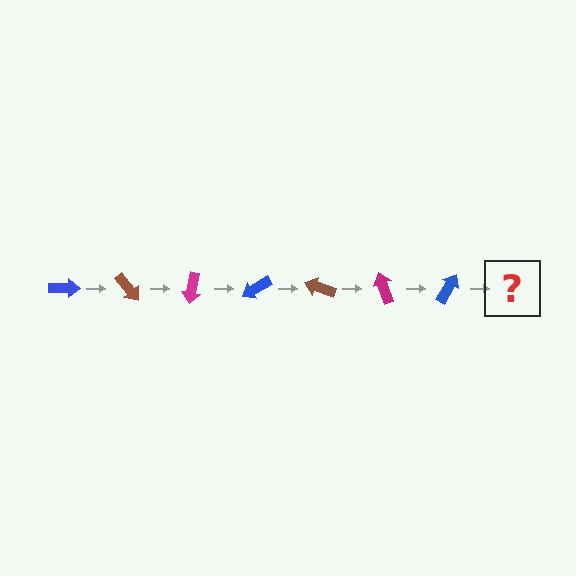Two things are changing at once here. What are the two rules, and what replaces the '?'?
The two rules are that it rotates 50 degrees each step and the color cycles through blue, brown, and magenta. The '?' should be a brown arrow, rotated 350 degrees from the start.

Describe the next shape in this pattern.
It should be a brown arrow, rotated 350 degrees from the start.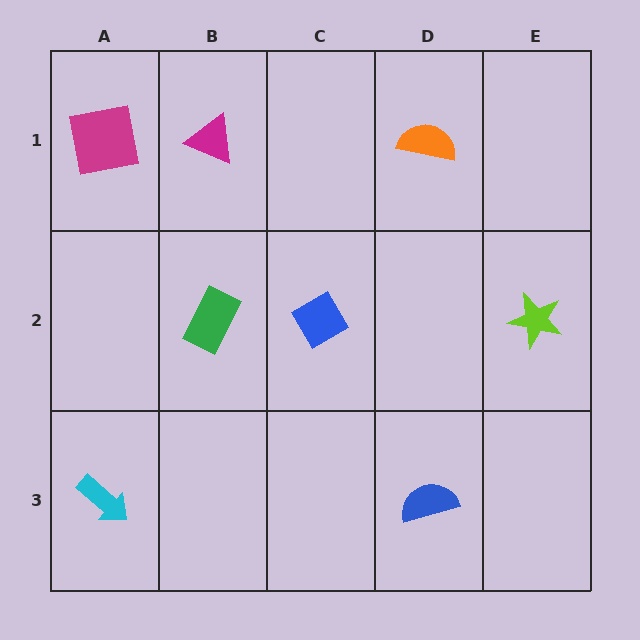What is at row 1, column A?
A magenta square.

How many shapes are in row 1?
3 shapes.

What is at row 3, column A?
A cyan arrow.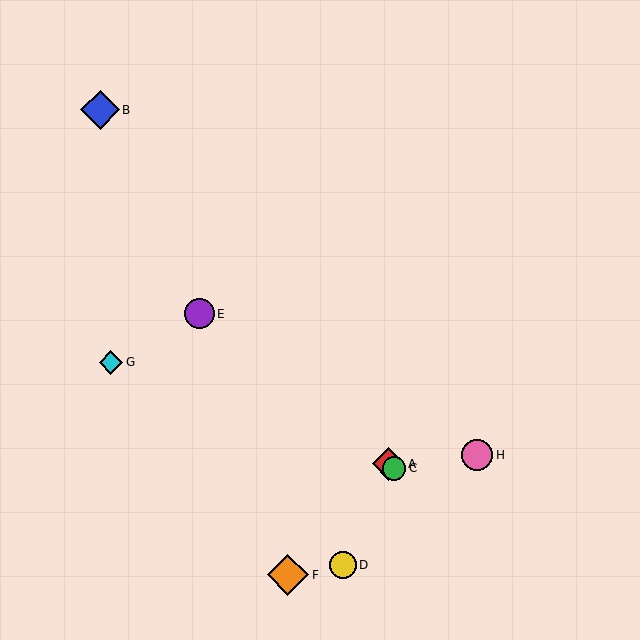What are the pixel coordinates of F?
Object F is at (288, 575).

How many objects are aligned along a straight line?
3 objects (A, C, E) are aligned along a straight line.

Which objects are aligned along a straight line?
Objects A, C, E are aligned along a straight line.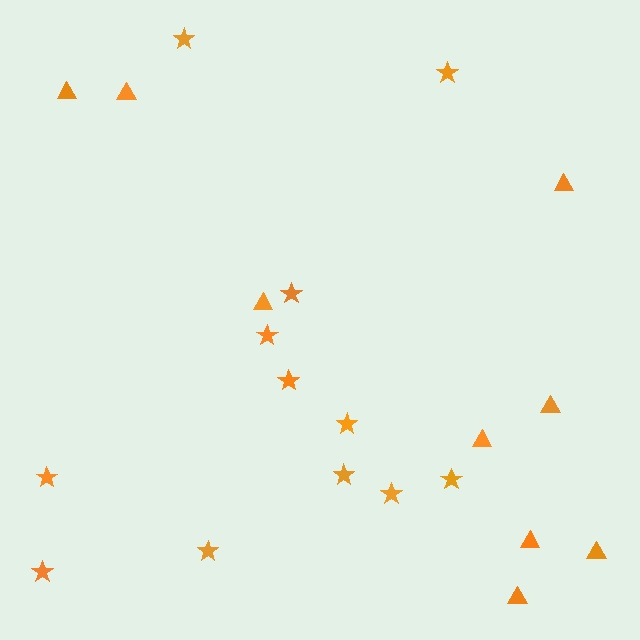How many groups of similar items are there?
There are 2 groups: one group of triangles (9) and one group of stars (12).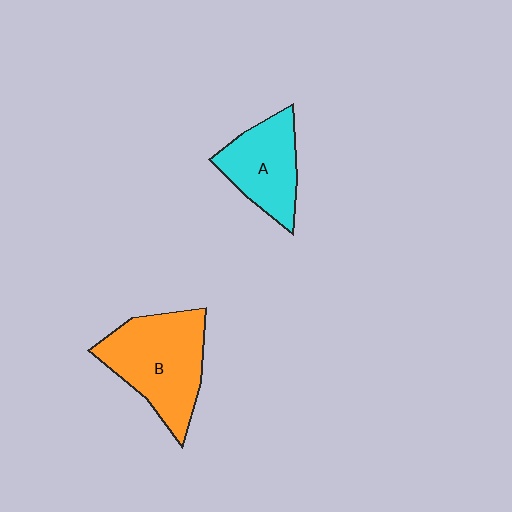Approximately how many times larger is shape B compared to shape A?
Approximately 1.4 times.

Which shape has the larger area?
Shape B (orange).